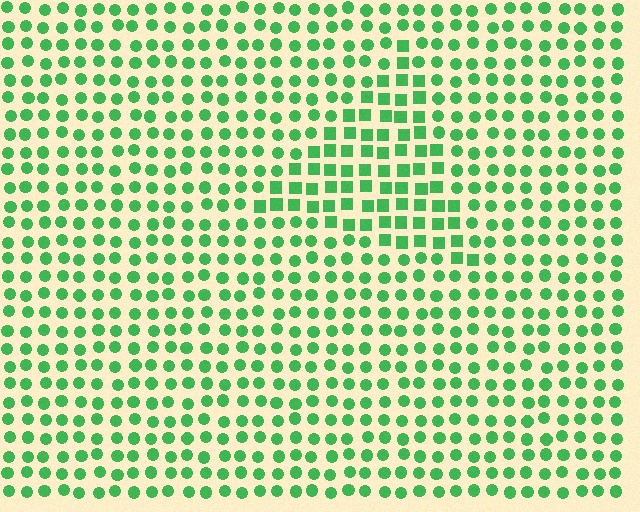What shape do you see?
I see a triangle.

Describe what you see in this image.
The image is filled with small green elements arranged in a uniform grid. A triangle-shaped region contains squares, while the surrounding area contains circles. The boundary is defined purely by the change in element shape.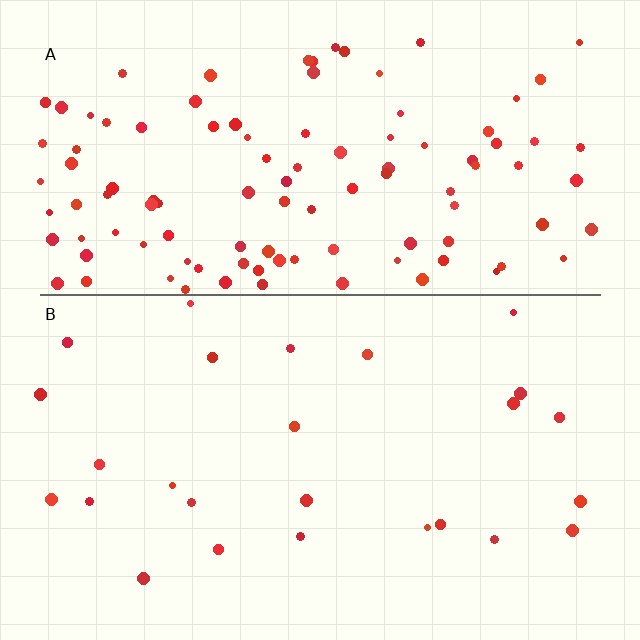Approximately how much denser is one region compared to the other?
Approximately 4.2× — region A over region B.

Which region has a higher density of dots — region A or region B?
A (the top).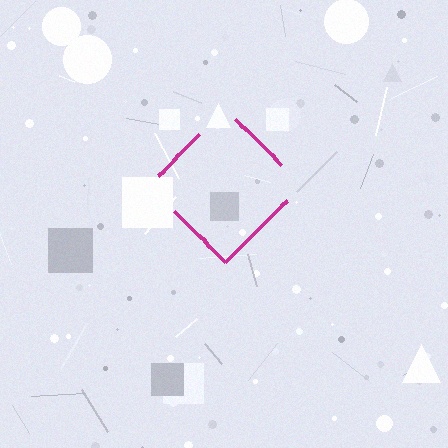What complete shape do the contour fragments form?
The contour fragments form a diamond.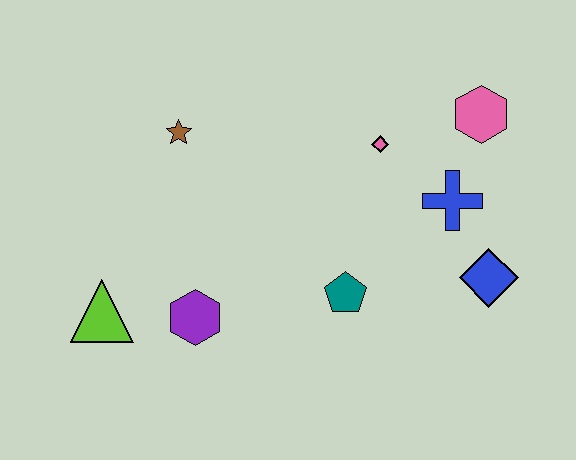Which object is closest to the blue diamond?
The blue cross is closest to the blue diamond.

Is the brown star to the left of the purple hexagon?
Yes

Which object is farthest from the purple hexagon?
The pink hexagon is farthest from the purple hexagon.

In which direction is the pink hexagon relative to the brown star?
The pink hexagon is to the right of the brown star.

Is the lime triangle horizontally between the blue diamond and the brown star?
No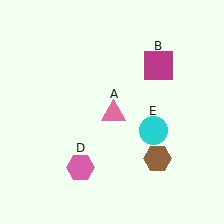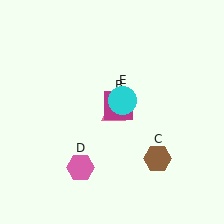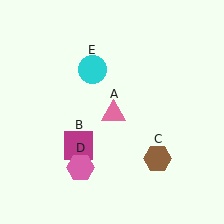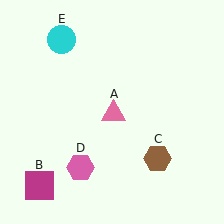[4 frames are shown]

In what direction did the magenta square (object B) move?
The magenta square (object B) moved down and to the left.